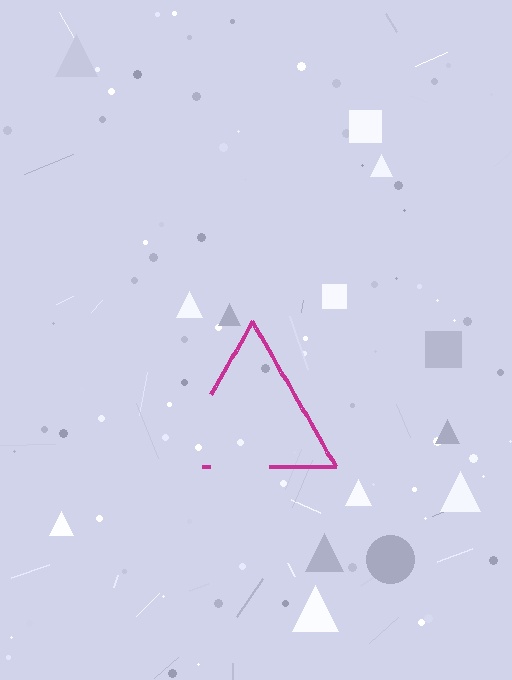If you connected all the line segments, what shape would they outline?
They would outline a triangle.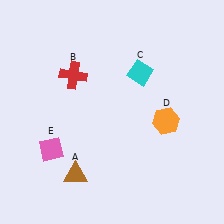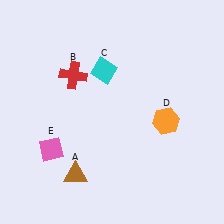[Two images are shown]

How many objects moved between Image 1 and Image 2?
1 object moved between the two images.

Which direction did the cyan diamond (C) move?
The cyan diamond (C) moved left.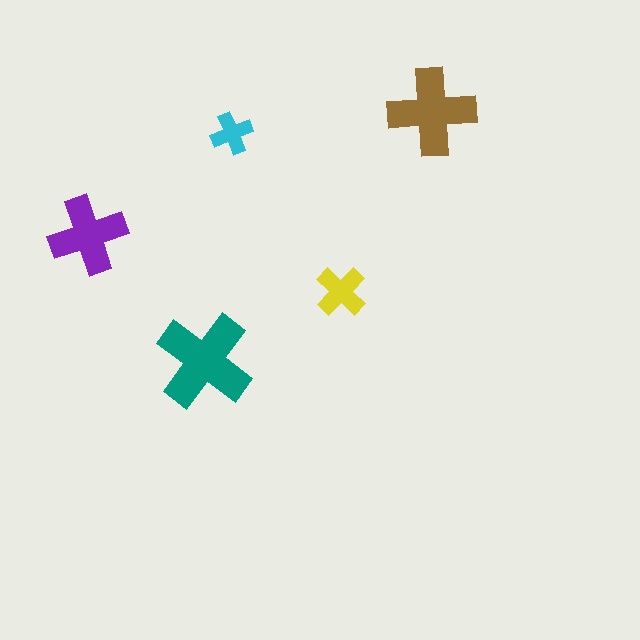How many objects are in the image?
There are 5 objects in the image.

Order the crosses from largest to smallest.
the teal one, the brown one, the purple one, the yellow one, the cyan one.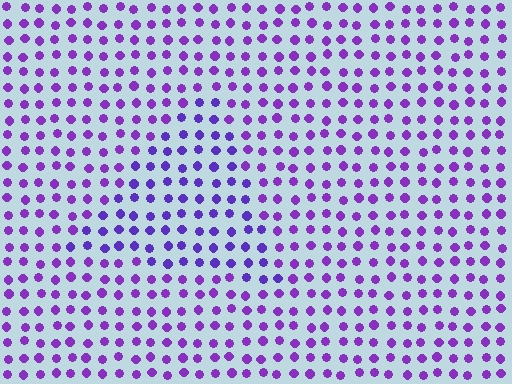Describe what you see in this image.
The image is filled with small purple elements in a uniform arrangement. A triangle-shaped region is visible where the elements are tinted to a slightly different hue, forming a subtle color boundary.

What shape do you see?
I see a triangle.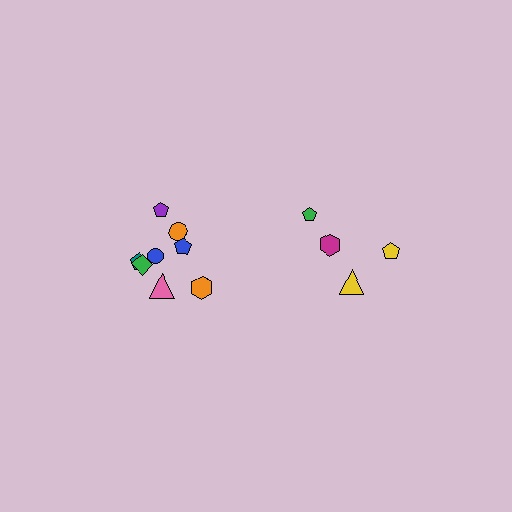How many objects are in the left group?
There are 8 objects.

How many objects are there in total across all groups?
There are 12 objects.